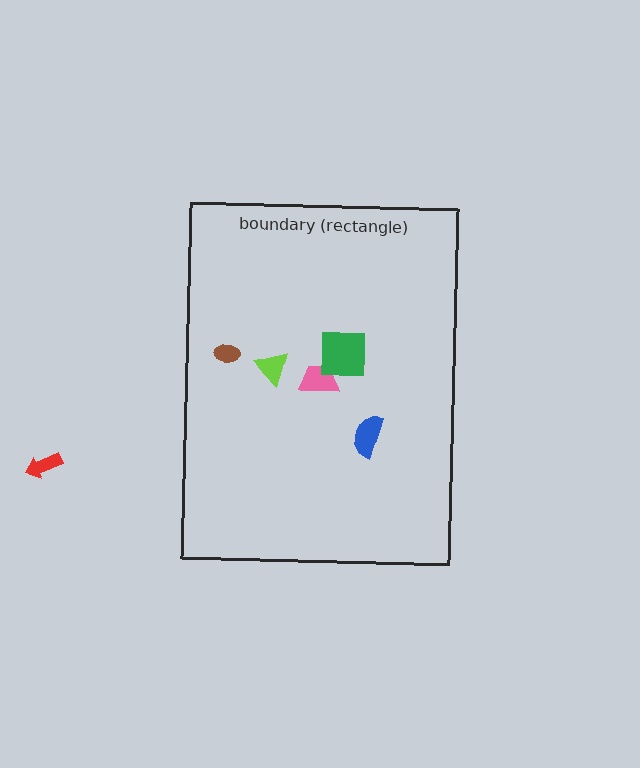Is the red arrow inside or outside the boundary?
Outside.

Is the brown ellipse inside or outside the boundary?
Inside.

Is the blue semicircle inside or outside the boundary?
Inside.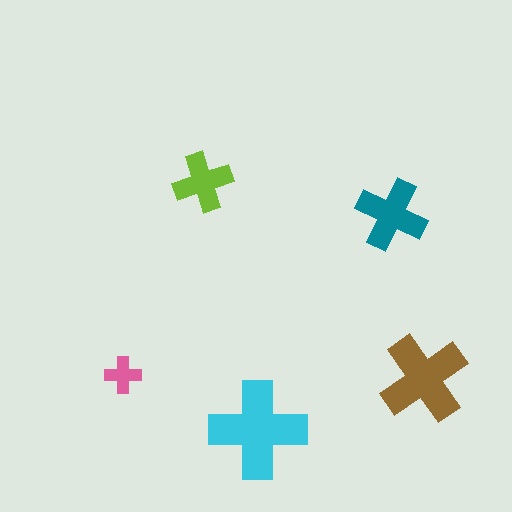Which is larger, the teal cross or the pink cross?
The teal one.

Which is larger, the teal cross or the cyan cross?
The cyan one.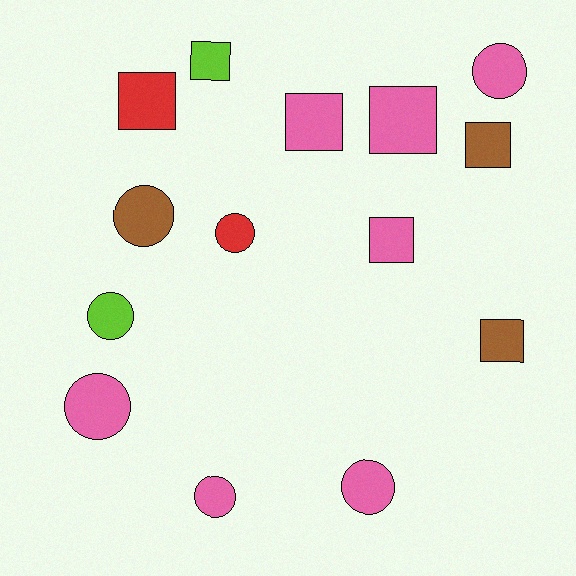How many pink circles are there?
There are 4 pink circles.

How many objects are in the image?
There are 14 objects.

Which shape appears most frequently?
Circle, with 7 objects.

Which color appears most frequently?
Pink, with 7 objects.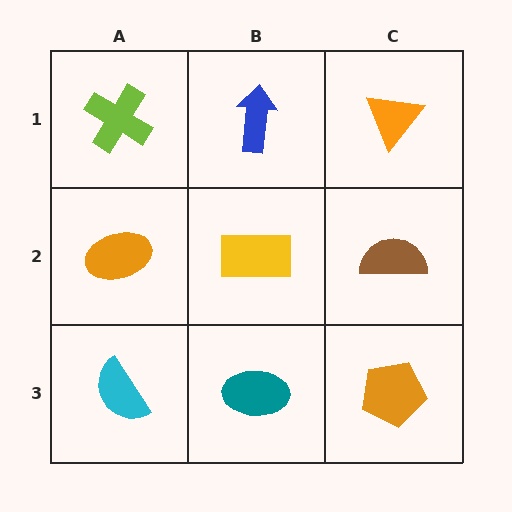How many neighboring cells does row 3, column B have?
3.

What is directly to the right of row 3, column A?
A teal ellipse.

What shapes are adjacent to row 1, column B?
A yellow rectangle (row 2, column B), a lime cross (row 1, column A), an orange triangle (row 1, column C).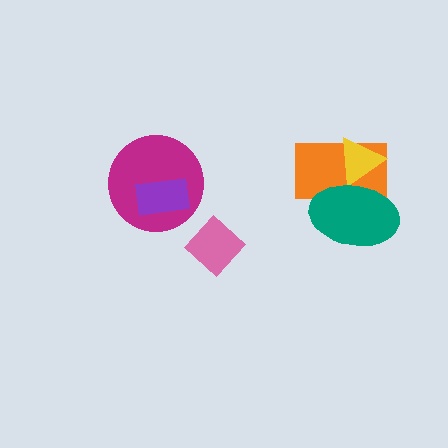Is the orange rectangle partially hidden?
Yes, it is partially covered by another shape.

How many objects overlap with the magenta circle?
1 object overlaps with the magenta circle.